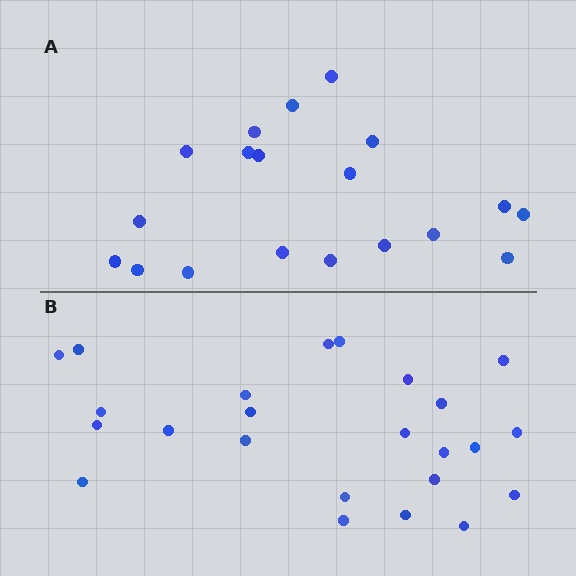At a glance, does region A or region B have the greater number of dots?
Region B (the bottom region) has more dots.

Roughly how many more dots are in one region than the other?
Region B has about 5 more dots than region A.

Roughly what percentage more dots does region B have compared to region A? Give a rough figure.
About 25% more.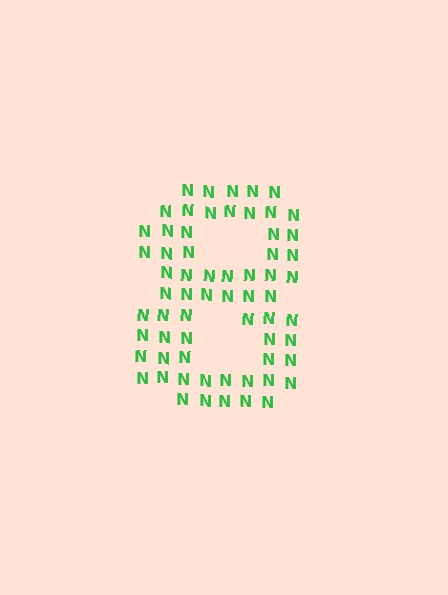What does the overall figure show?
The overall figure shows the digit 8.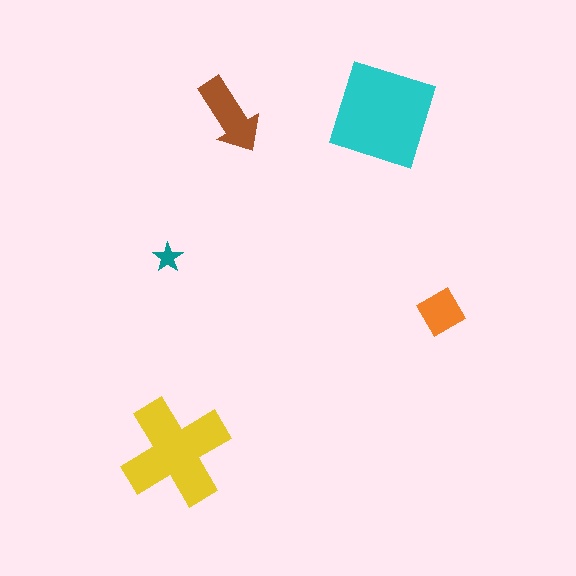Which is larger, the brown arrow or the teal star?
The brown arrow.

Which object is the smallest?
The teal star.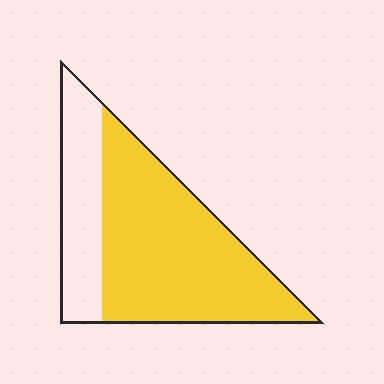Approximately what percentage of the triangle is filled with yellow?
Approximately 70%.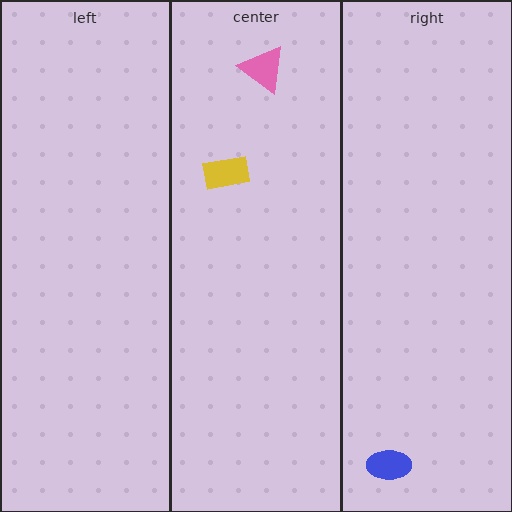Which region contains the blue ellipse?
The right region.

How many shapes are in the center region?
2.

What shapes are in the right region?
The blue ellipse.